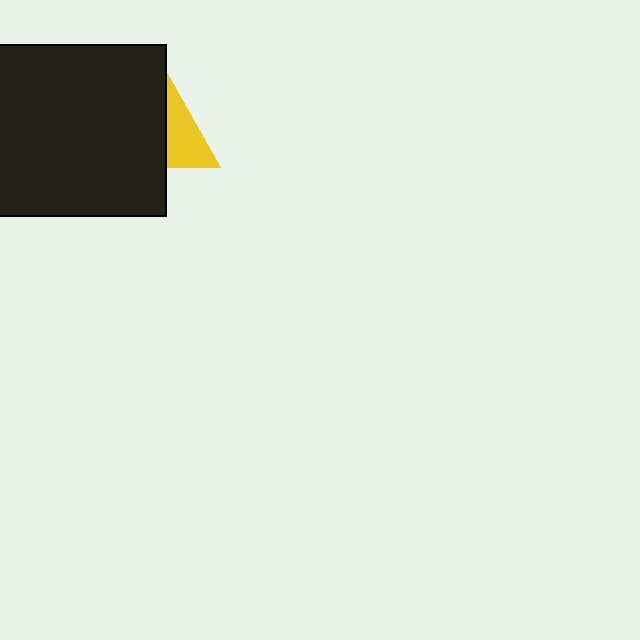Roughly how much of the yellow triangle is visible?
About half of it is visible (roughly 46%).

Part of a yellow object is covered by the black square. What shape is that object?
It is a triangle.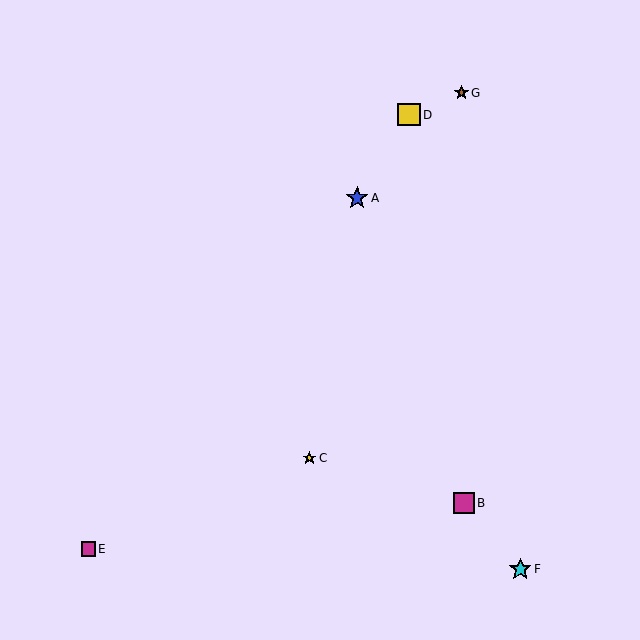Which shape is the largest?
The yellow square (labeled D) is the largest.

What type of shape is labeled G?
Shape G is a brown star.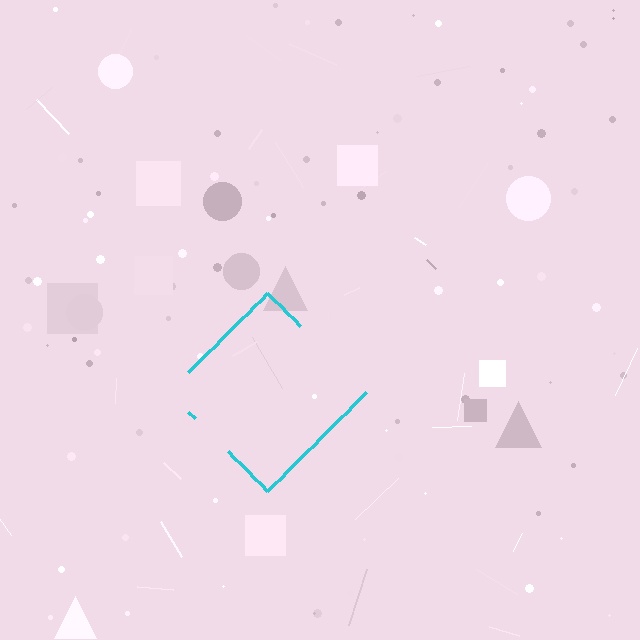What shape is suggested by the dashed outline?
The dashed outline suggests a diamond.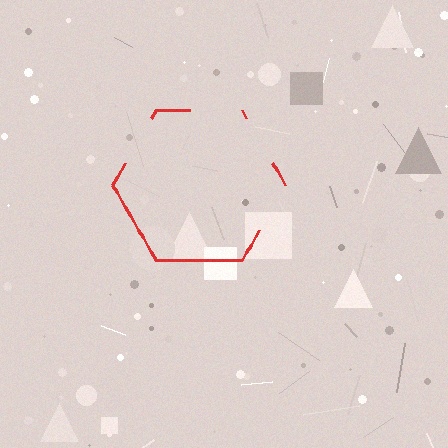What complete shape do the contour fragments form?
The contour fragments form a hexagon.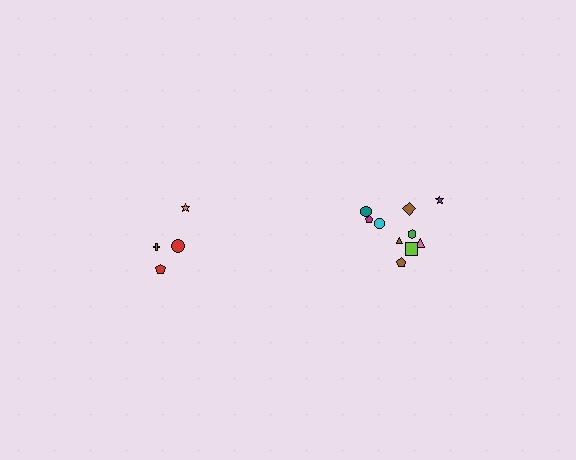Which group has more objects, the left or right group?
The right group.